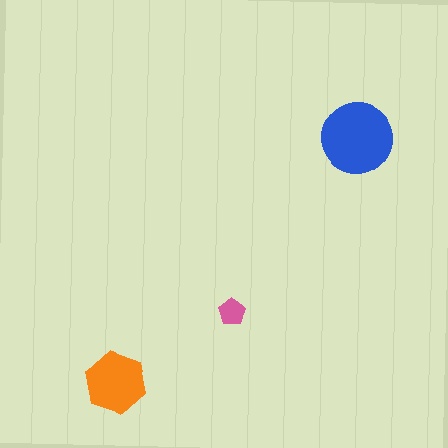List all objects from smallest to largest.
The pink pentagon, the orange hexagon, the blue circle.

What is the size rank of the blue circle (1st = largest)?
1st.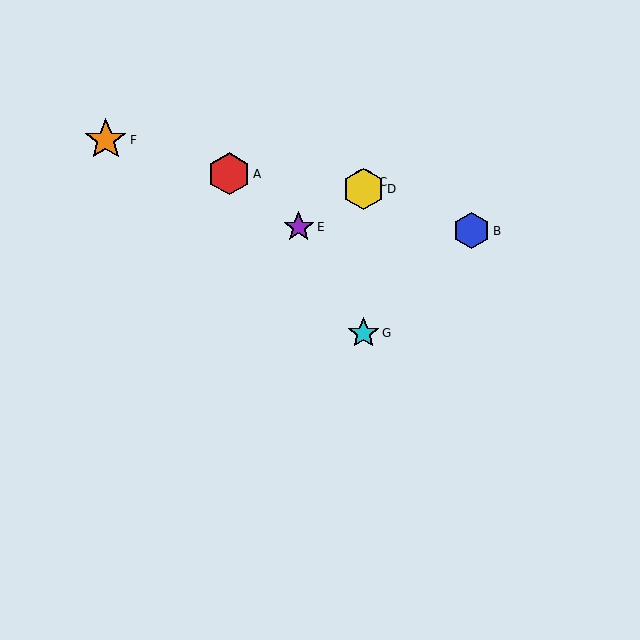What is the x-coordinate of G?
Object G is at x≈363.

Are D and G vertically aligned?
Yes, both are at x≈363.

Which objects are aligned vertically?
Objects C, D, G are aligned vertically.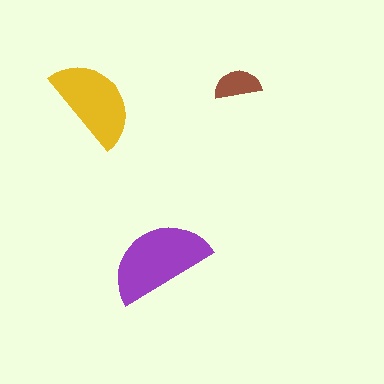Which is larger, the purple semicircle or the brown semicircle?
The purple one.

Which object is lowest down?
The purple semicircle is bottommost.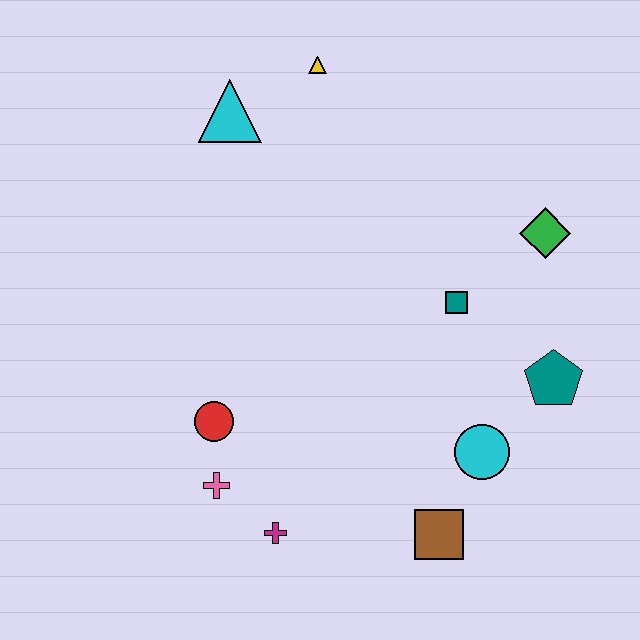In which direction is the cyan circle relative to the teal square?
The cyan circle is below the teal square.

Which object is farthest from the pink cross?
The yellow triangle is farthest from the pink cross.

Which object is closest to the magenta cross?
The pink cross is closest to the magenta cross.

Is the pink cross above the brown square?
Yes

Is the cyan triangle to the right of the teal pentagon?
No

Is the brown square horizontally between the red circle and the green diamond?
Yes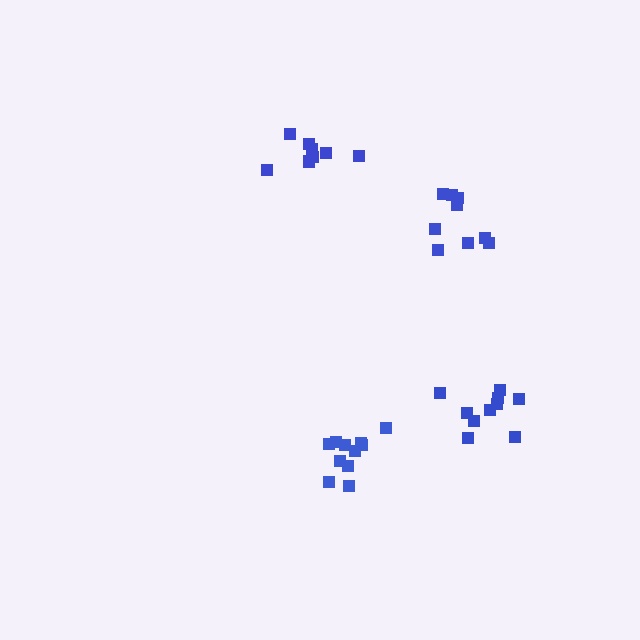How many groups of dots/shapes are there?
There are 4 groups.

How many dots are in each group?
Group 1: 9 dots, Group 2: 8 dots, Group 3: 11 dots, Group 4: 10 dots (38 total).